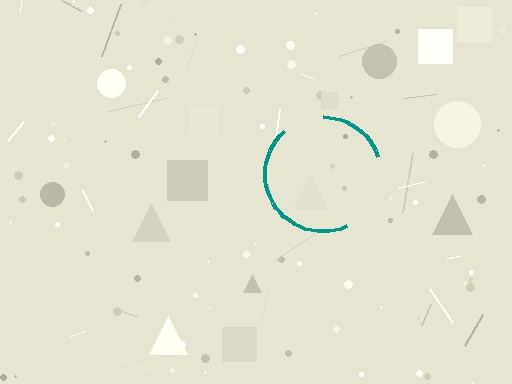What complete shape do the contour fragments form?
The contour fragments form a circle.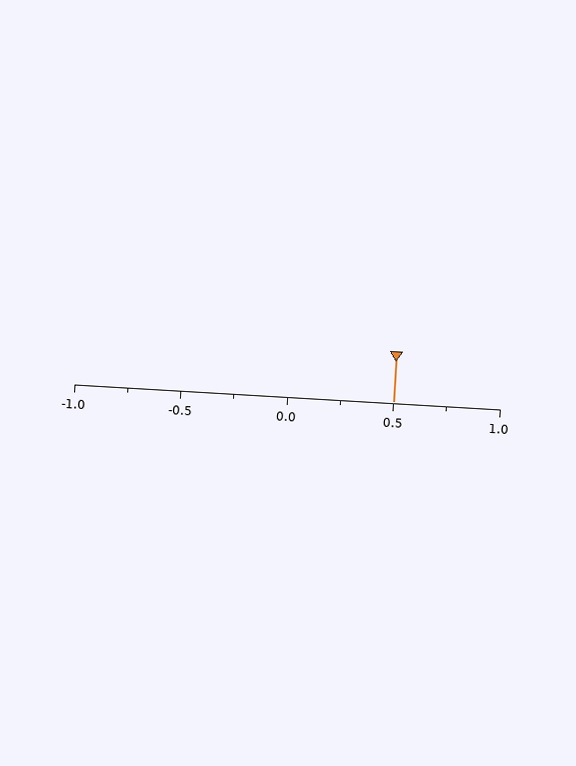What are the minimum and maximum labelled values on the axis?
The axis runs from -1.0 to 1.0.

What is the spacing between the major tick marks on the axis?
The major ticks are spaced 0.5 apart.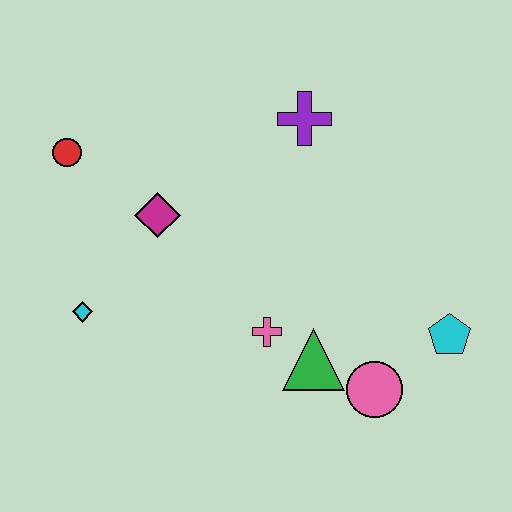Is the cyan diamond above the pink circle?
Yes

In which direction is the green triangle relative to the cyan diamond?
The green triangle is to the right of the cyan diamond.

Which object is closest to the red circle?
The magenta diamond is closest to the red circle.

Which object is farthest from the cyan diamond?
The cyan pentagon is farthest from the cyan diamond.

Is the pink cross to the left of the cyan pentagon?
Yes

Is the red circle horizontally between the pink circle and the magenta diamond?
No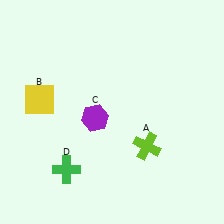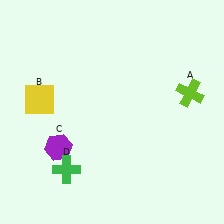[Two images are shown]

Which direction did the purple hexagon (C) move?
The purple hexagon (C) moved left.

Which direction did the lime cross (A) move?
The lime cross (A) moved up.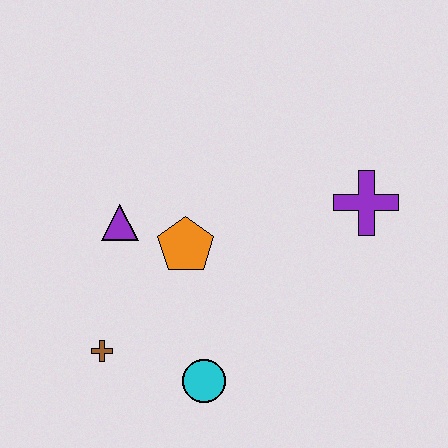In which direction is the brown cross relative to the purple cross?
The brown cross is to the left of the purple cross.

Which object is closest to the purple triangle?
The orange pentagon is closest to the purple triangle.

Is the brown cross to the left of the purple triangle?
Yes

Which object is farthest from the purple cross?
The brown cross is farthest from the purple cross.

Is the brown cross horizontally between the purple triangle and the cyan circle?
No